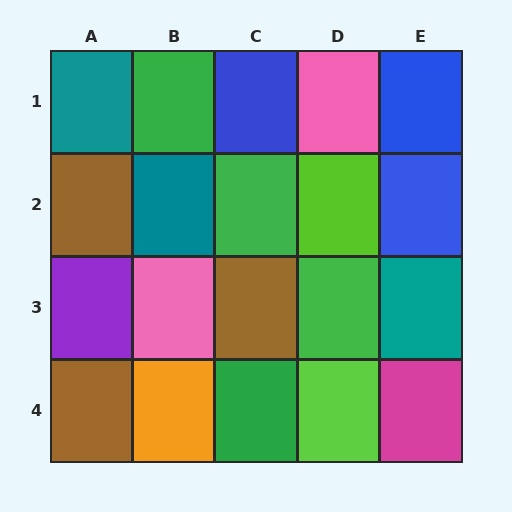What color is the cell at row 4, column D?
Lime.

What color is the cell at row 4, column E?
Magenta.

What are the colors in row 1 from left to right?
Teal, green, blue, pink, blue.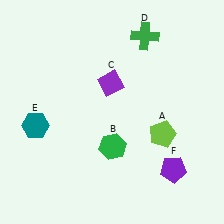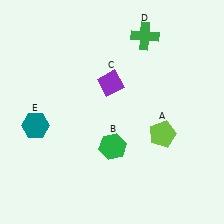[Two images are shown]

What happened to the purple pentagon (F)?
The purple pentagon (F) was removed in Image 2. It was in the bottom-right area of Image 1.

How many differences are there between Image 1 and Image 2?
There is 1 difference between the two images.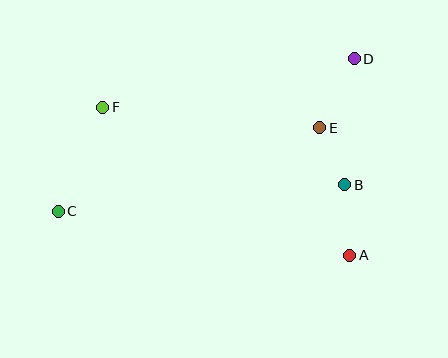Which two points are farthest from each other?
Points C and D are farthest from each other.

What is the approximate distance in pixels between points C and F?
The distance between C and F is approximately 113 pixels.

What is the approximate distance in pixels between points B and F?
The distance between B and F is approximately 254 pixels.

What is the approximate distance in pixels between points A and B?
The distance between A and B is approximately 71 pixels.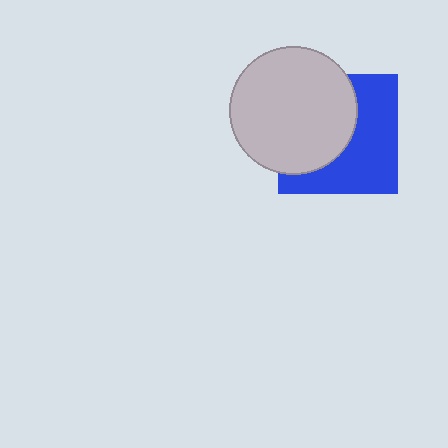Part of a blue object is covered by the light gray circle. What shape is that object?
It is a square.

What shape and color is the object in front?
The object in front is a light gray circle.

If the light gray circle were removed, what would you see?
You would see the complete blue square.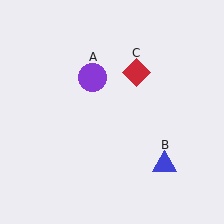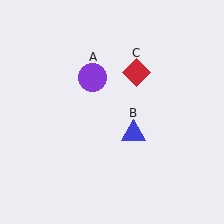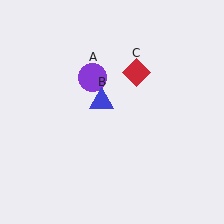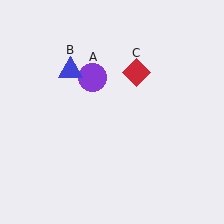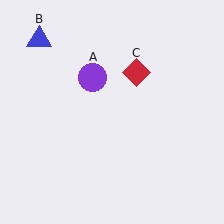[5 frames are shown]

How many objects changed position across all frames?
1 object changed position: blue triangle (object B).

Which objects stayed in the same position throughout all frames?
Purple circle (object A) and red diamond (object C) remained stationary.